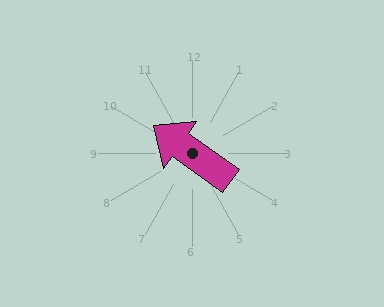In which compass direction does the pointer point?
Northwest.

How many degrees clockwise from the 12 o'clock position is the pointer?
Approximately 305 degrees.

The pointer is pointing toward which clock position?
Roughly 10 o'clock.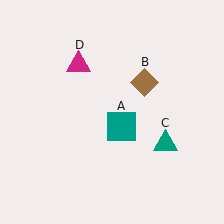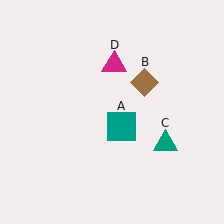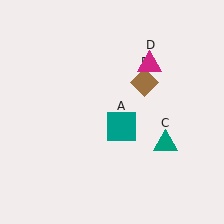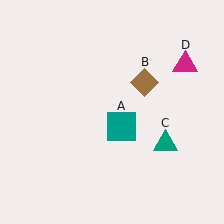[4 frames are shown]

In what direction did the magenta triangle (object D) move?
The magenta triangle (object D) moved right.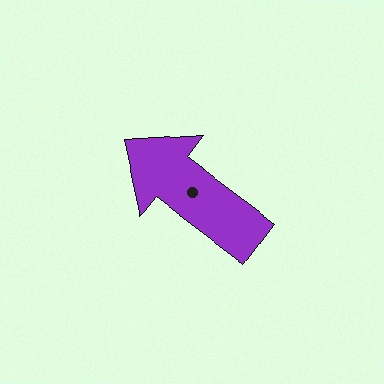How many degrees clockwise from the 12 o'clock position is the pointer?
Approximately 307 degrees.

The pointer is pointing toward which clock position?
Roughly 10 o'clock.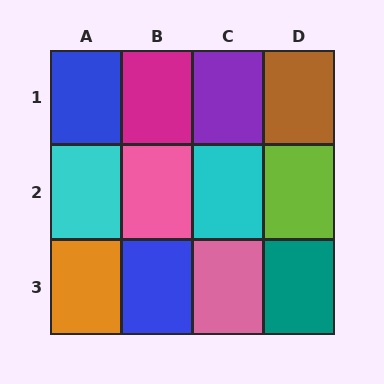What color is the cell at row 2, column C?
Cyan.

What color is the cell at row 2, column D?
Lime.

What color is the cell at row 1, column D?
Brown.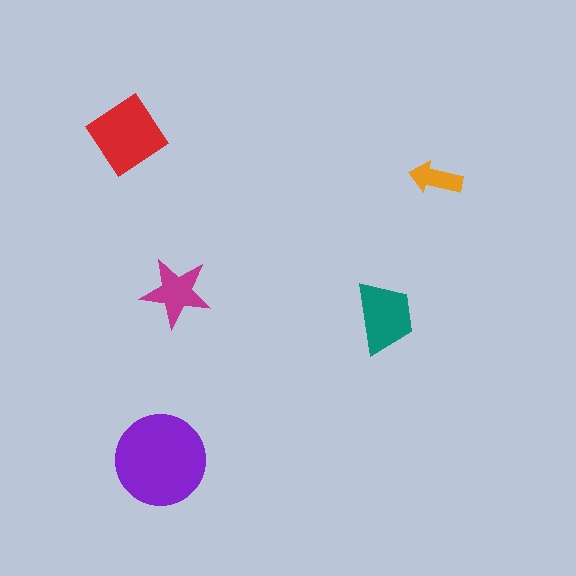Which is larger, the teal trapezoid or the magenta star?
The teal trapezoid.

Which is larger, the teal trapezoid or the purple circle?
The purple circle.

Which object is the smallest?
The orange arrow.